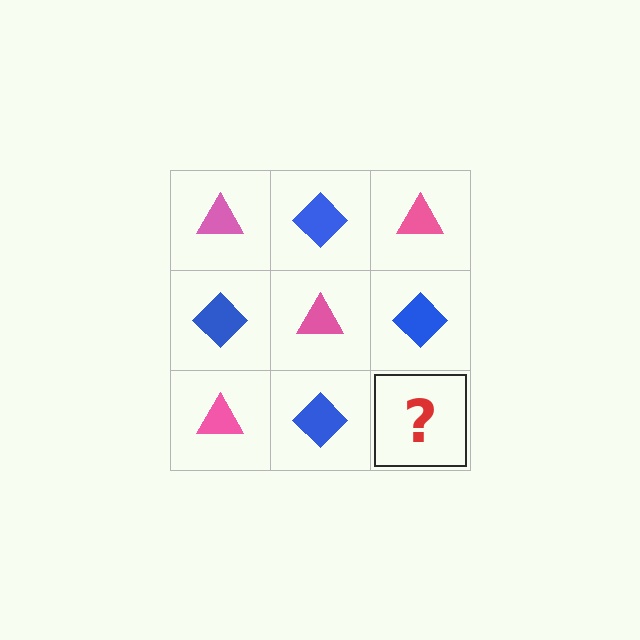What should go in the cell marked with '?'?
The missing cell should contain a pink triangle.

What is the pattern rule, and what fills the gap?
The rule is that it alternates pink triangle and blue diamond in a checkerboard pattern. The gap should be filled with a pink triangle.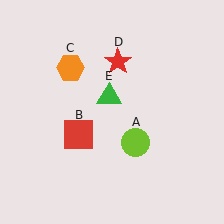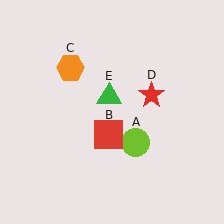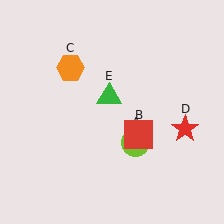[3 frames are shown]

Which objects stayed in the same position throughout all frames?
Lime circle (object A) and orange hexagon (object C) and green triangle (object E) remained stationary.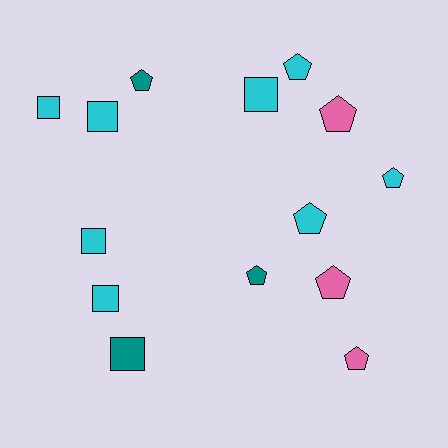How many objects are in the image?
There are 14 objects.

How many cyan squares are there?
There are 5 cyan squares.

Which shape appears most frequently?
Pentagon, with 8 objects.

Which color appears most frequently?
Cyan, with 8 objects.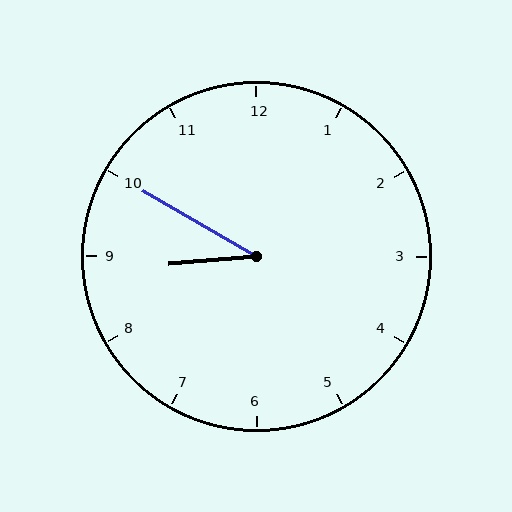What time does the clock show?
8:50.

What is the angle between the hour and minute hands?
Approximately 35 degrees.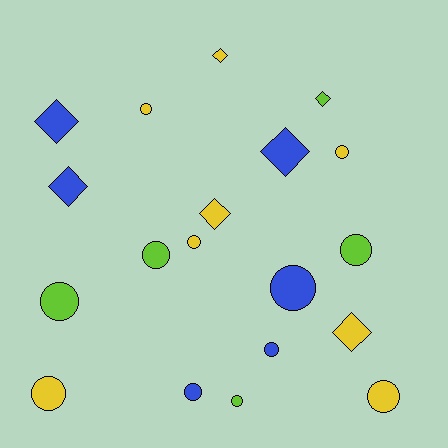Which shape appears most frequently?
Circle, with 12 objects.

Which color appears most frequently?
Yellow, with 8 objects.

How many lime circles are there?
There are 4 lime circles.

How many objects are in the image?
There are 19 objects.